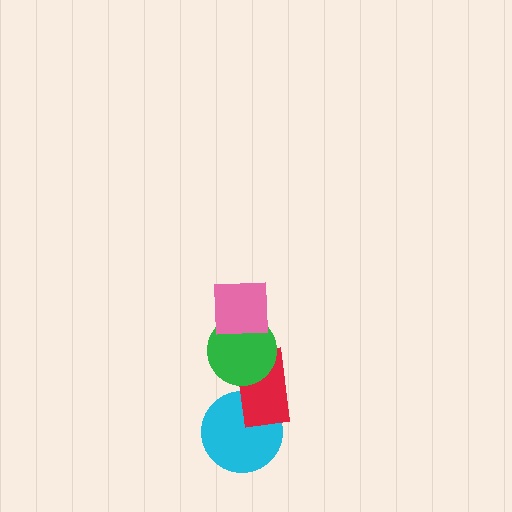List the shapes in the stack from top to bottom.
From top to bottom: the pink square, the green circle, the red rectangle, the cyan circle.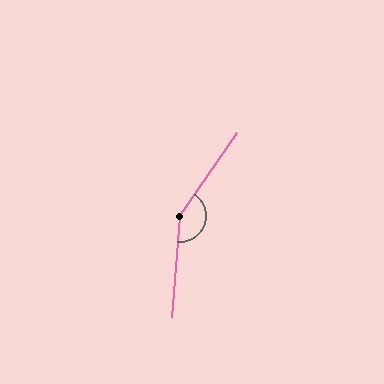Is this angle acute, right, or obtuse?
It is obtuse.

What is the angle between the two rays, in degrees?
Approximately 150 degrees.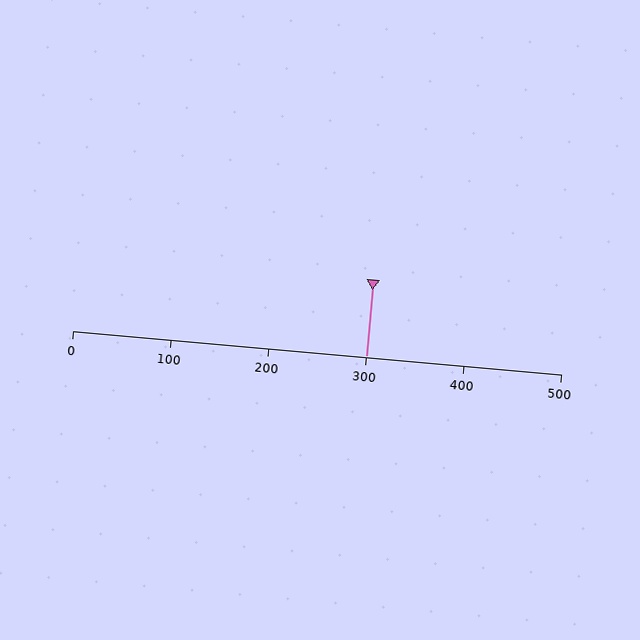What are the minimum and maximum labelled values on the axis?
The axis runs from 0 to 500.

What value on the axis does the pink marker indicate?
The marker indicates approximately 300.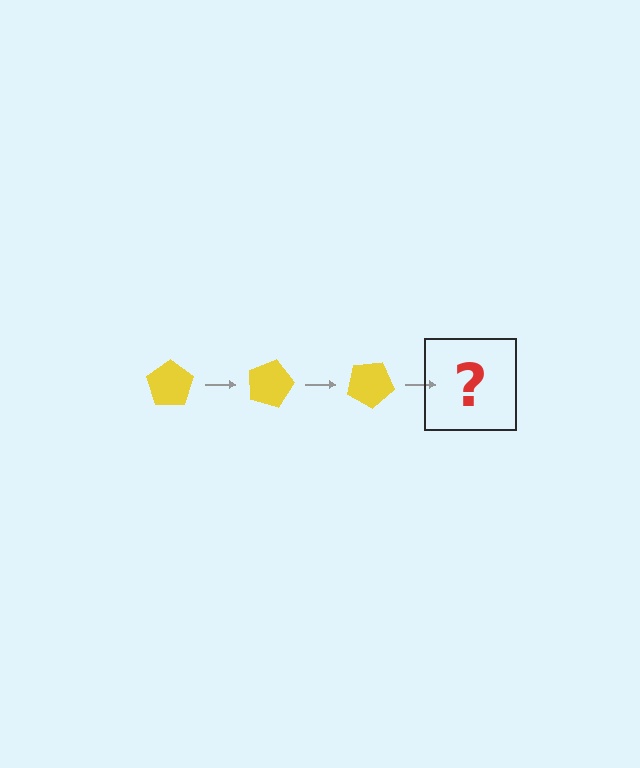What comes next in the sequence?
The next element should be a yellow pentagon rotated 45 degrees.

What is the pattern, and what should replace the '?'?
The pattern is that the pentagon rotates 15 degrees each step. The '?' should be a yellow pentagon rotated 45 degrees.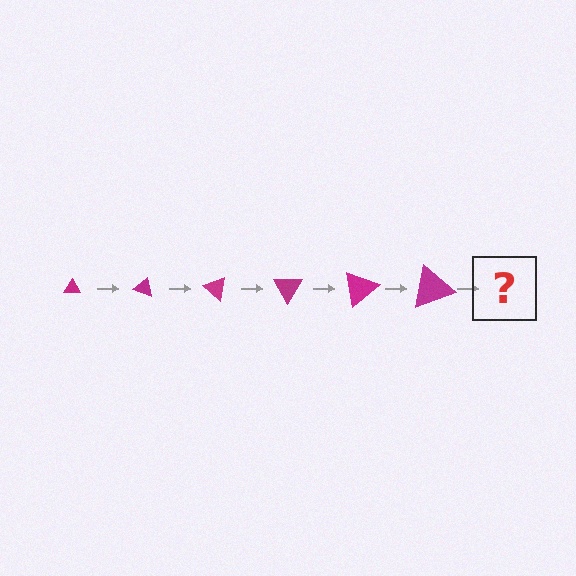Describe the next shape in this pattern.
It should be a triangle, larger than the previous one and rotated 120 degrees from the start.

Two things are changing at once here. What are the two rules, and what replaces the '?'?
The two rules are that the triangle grows larger each step and it rotates 20 degrees each step. The '?' should be a triangle, larger than the previous one and rotated 120 degrees from the start.